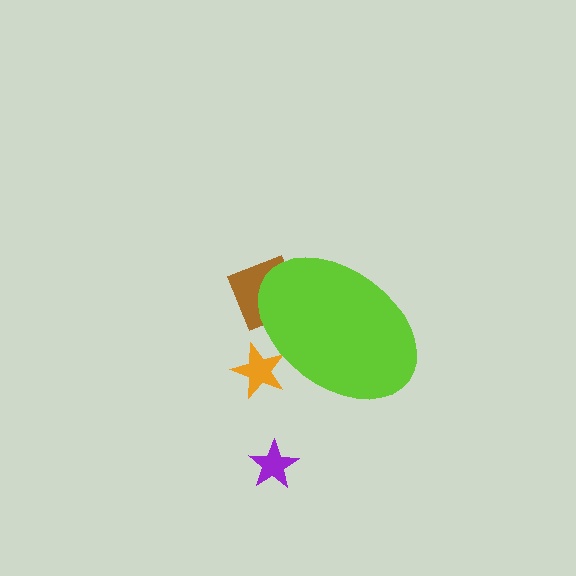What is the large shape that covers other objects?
A lime ellipse.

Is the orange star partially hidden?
Yes, the orange star is partially hidden behind the lime ellipse.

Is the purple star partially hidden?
No, the purple star is fully visible.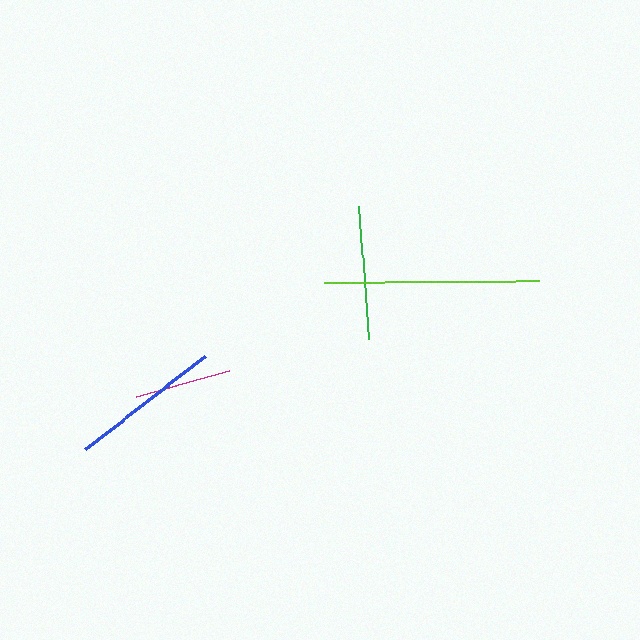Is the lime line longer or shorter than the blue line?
The lime line is longer than the blue line.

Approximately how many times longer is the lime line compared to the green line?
The lime line is approximately 1.6 times the length of the green line.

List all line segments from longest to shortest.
From longest to shortest: lime, blue, green, magenta.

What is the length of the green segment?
The green segment is approximately 133 pixels long.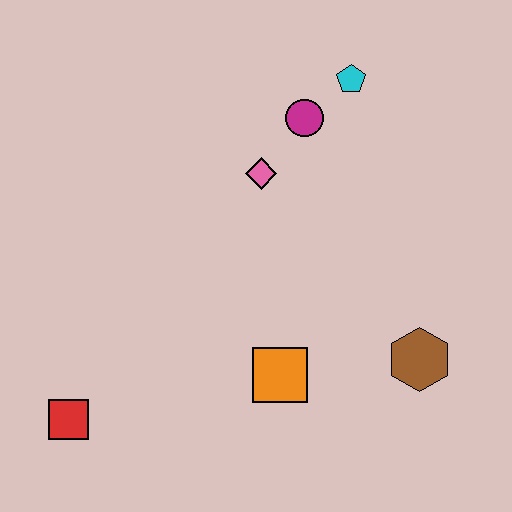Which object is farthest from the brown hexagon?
The red square is farthest from the brown hexagon.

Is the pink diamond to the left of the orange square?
Yes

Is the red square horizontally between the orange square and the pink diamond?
No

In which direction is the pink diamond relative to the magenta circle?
The pink diamond is below the magenta circle.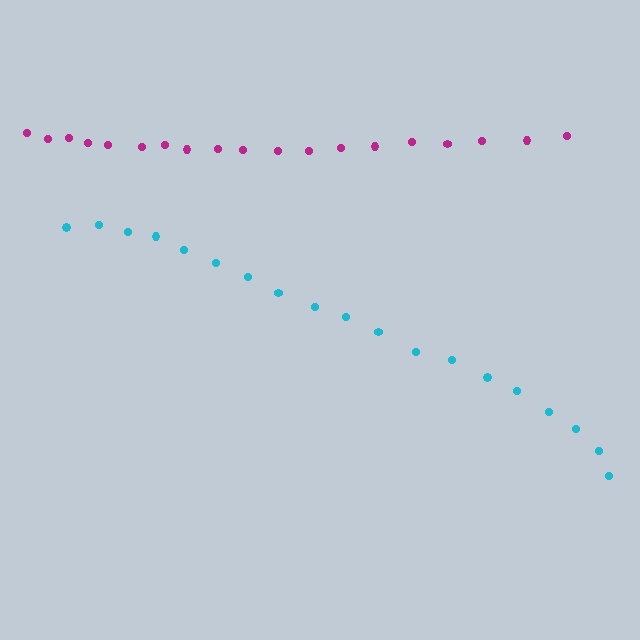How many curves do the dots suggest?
There are 2 distinct paths.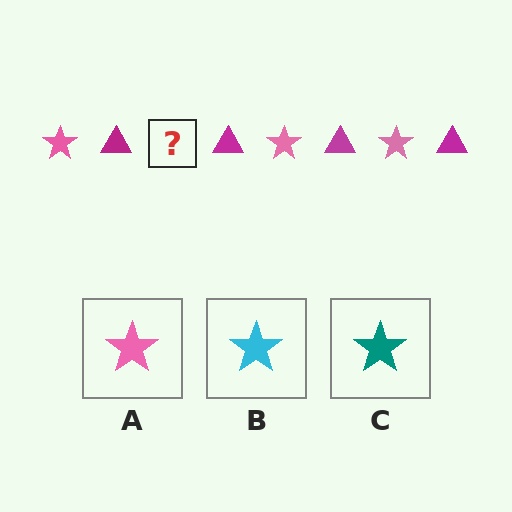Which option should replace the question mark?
Option A.